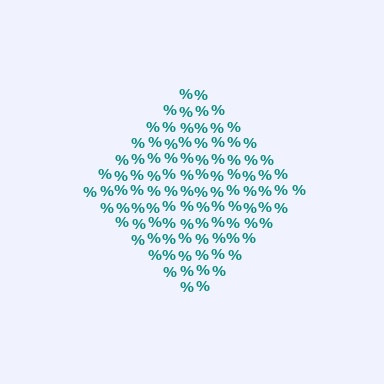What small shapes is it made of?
It is made of small percent signs.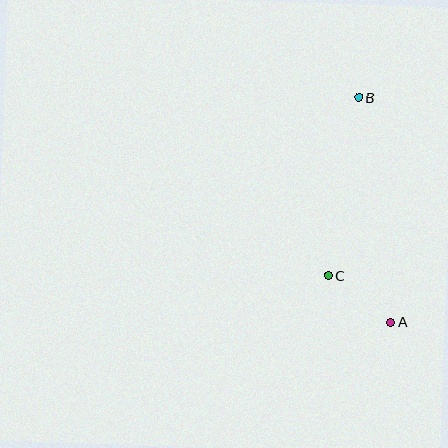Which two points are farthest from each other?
Points A and B are farthest from each other.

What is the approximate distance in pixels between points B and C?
The distance between B and C is approximately 181 pixels.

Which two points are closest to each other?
Points A and C are closest to each other.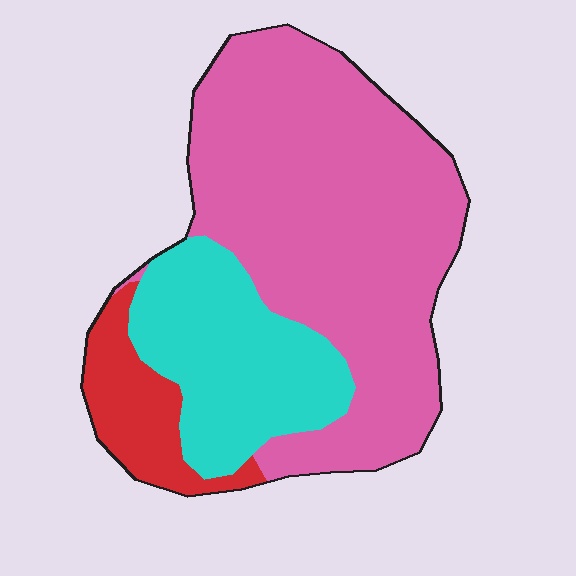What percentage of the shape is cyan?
Cyan covers about 25% of the shape.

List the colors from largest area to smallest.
From largest to smallest: pink, cyan, red.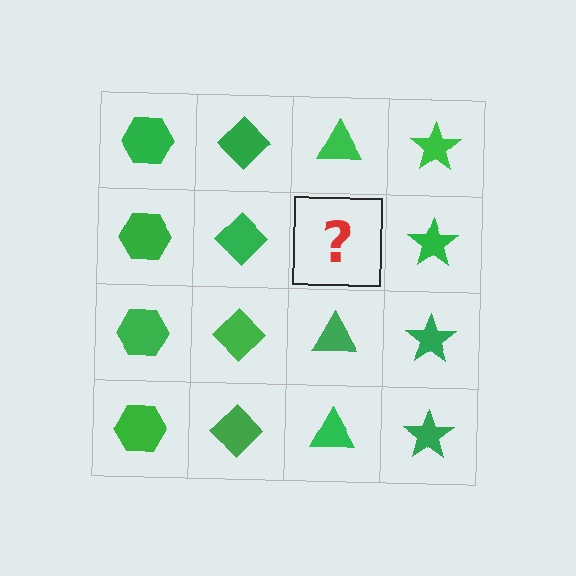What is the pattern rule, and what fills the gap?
The rule is that each column has a consistent shape. The gap should be filled with a green triangle.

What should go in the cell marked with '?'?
The missing cell should contain a green triangle.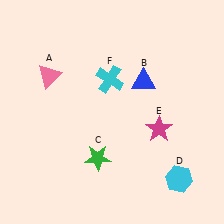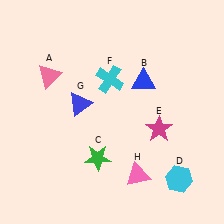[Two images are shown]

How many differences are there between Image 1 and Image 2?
There are 2 differences between the two images.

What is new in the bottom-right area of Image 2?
A pink triangle (H) was added in the bottom-right area of Image 2.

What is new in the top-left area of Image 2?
A blue triangle (G) was added in the top-left area of Image 2.